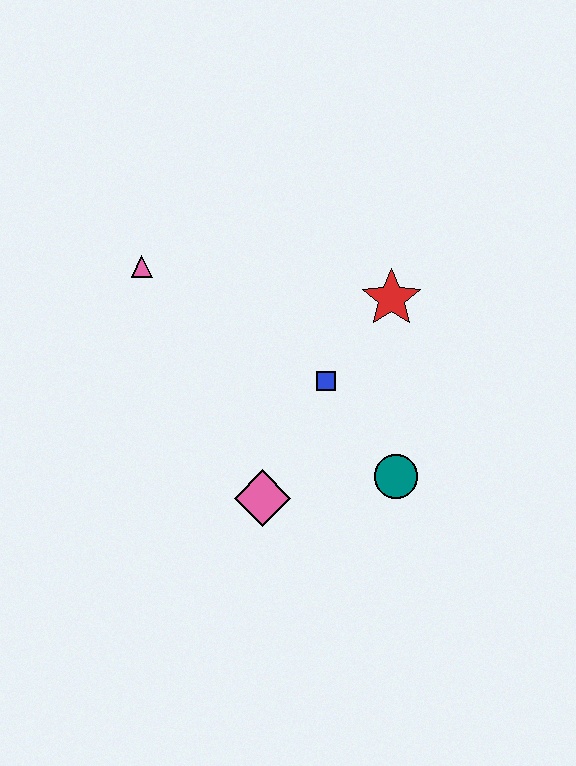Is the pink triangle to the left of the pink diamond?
Yes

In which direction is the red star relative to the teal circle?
The red star is above the teal circle.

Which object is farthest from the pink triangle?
The teal circle is farthest from the pink triangle.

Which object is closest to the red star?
The blue square is closest to the red star.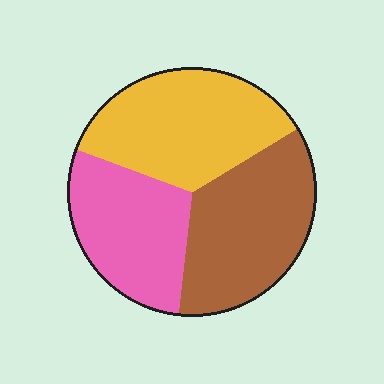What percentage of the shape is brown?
Brown covers roughly 35% of the shape.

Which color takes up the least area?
Pink, at roughly 30%.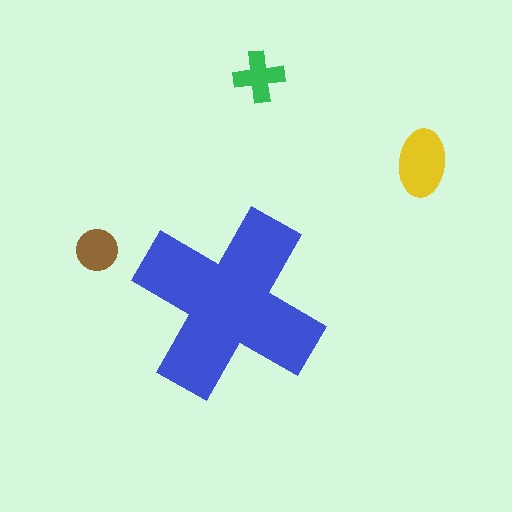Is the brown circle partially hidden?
No, the brown circle is fully visible.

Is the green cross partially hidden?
No, the green cross is fully visible.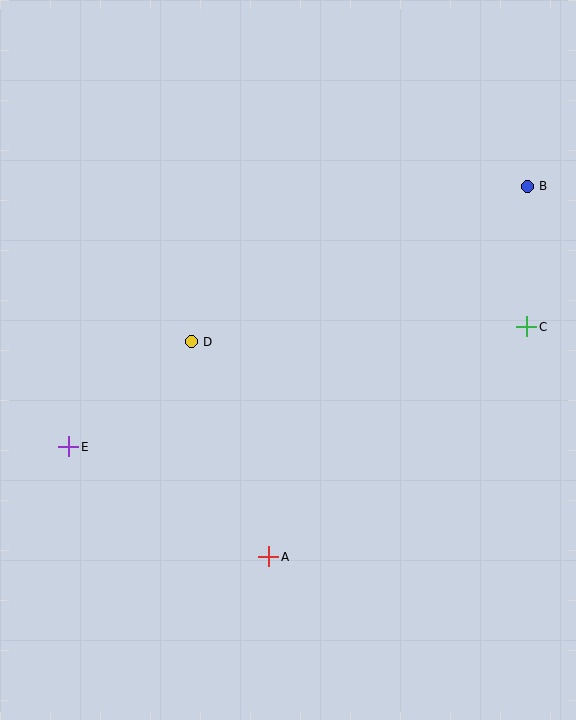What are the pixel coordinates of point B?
Point B is at (527, 186).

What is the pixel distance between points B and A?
The distance between B and A is 452 pixels.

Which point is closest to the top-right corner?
Point B is closest to the top-right corner.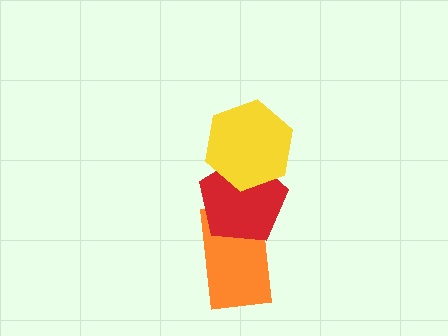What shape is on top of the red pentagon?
The yellow hexagon is on top of the red pentagon.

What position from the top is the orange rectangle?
The orange rectangle is 3rd from the top.